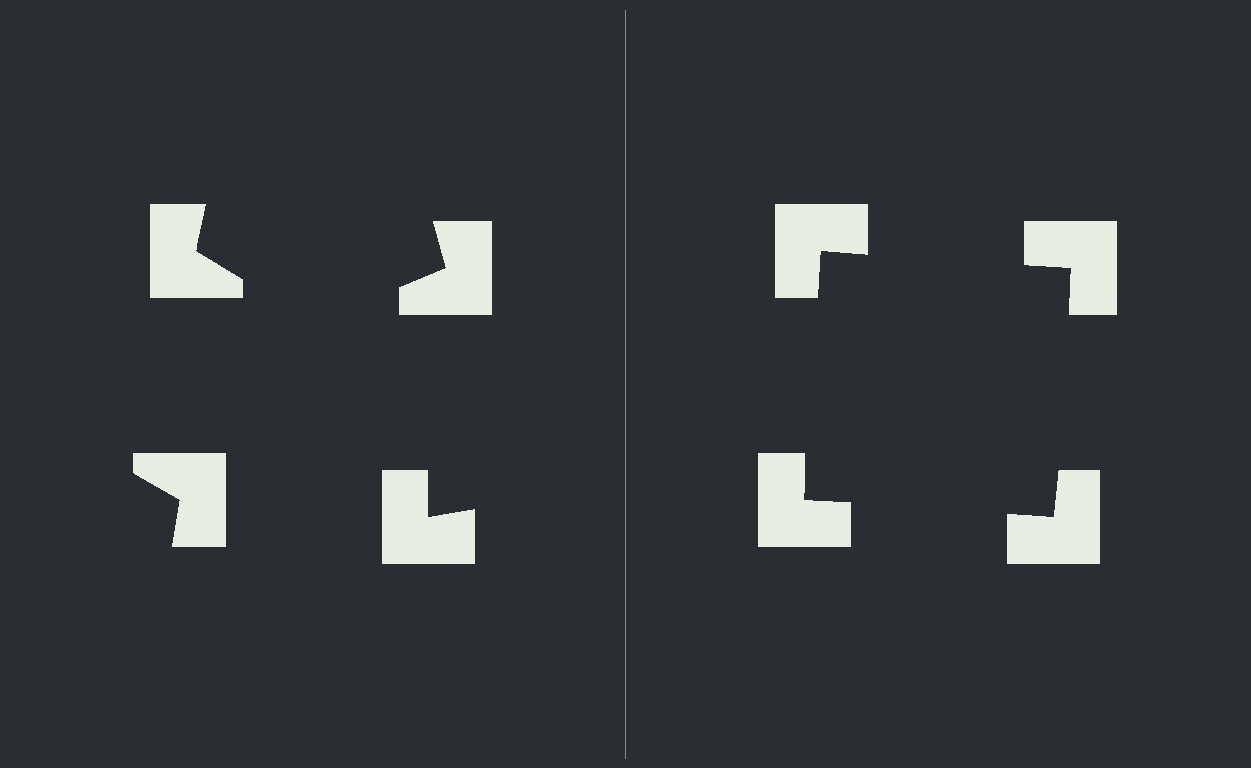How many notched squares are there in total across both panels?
8 — 4 on each side.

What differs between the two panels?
The notched squares are positioned identically on both sides; only the wedge orientations differ. On the right they align to a square; on the left they are misaligned.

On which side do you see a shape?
An illusory square appears on the right side. On the left side the wedge cuts are rotated, so no coherent shape forms.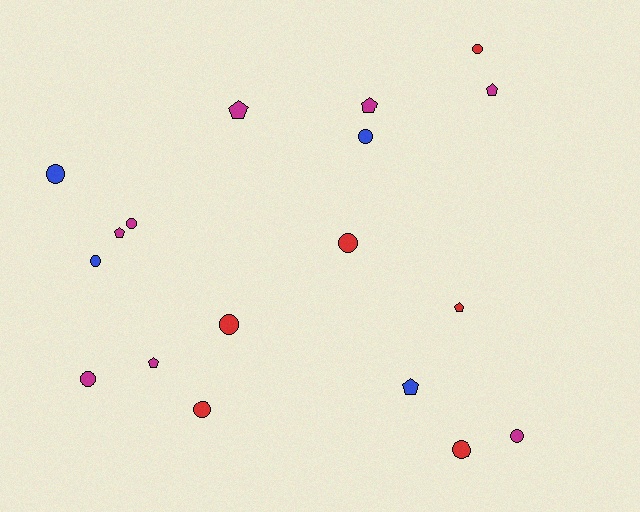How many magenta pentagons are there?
There are 5 magenta pentagons.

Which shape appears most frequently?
Circle, with 11 objects.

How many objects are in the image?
There are 18 objects.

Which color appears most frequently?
Magenta, with 8 objects.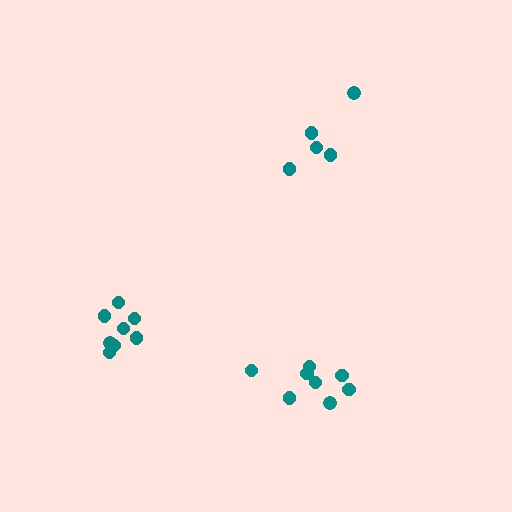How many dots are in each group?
Group 1: 8 dots, Group 2: 8 dots, Group 3: 5 dots (21 total).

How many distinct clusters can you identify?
There are 3 distinct clusters.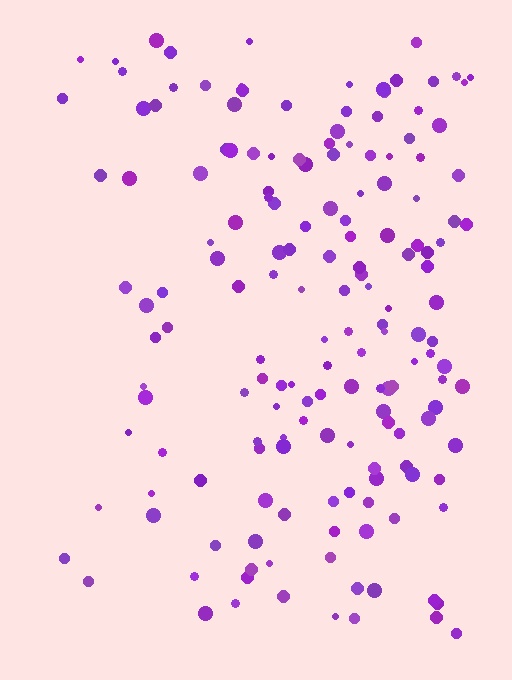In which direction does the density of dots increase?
From left to right, with the right side densest.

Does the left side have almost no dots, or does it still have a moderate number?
Still a moderate number, just noticeably fewer than the right.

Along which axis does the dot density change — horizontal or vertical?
Horizontal.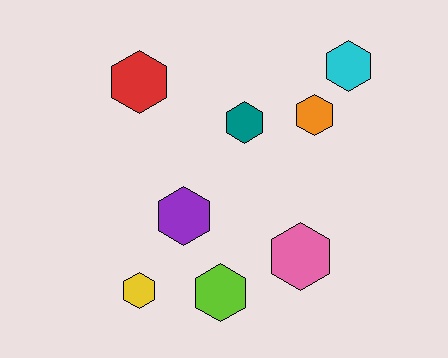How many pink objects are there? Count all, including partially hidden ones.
There is 1 pink object.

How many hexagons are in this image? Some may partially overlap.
There are 8 hexagons.